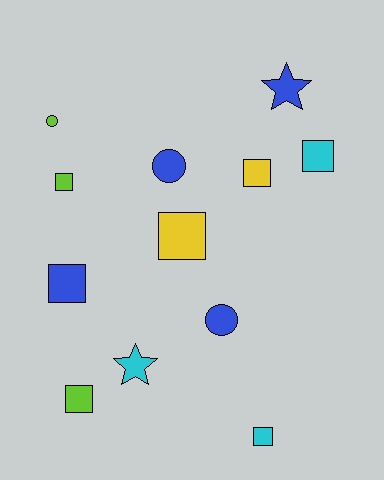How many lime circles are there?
There is 1 lime circle.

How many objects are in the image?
There are 12 objects.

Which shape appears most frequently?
Square, with 7 objects.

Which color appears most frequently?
Blue, with 4 objects.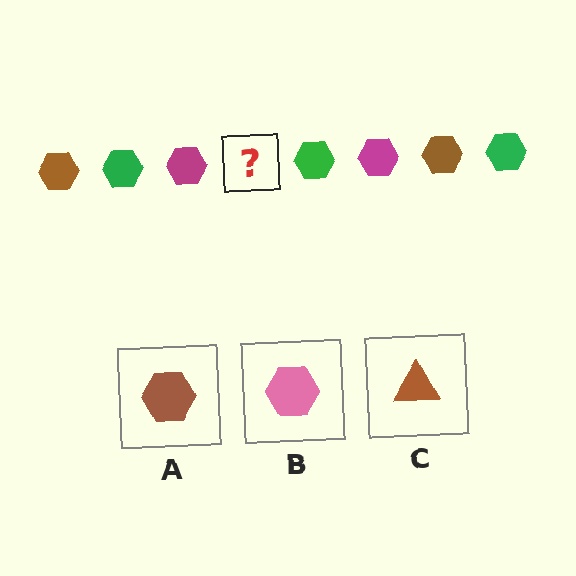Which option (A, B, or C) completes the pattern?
A.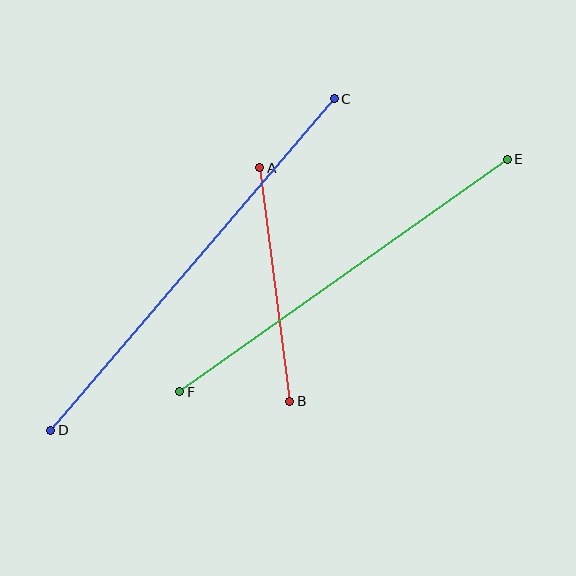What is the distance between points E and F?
The distance is approximately 402 pixels.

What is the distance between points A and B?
The distance is approximately 235 pixels.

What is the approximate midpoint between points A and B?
The midpoint is at approximately (275, 284) pixels.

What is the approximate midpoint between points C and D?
The midpoint is at approximately (192, 265) pixels.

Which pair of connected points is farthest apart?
Points C and D are farthest apart.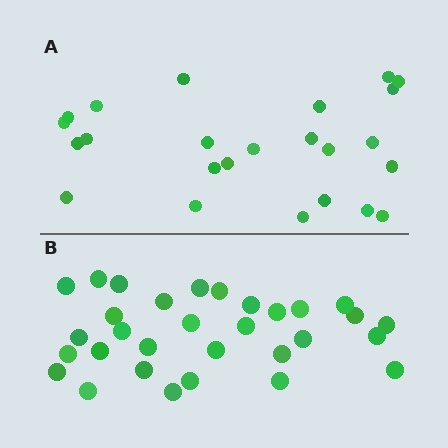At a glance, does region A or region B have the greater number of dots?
Region B (the bottom region) has more dots.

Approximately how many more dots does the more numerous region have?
Region B has roughly 8 or so more dots than region A.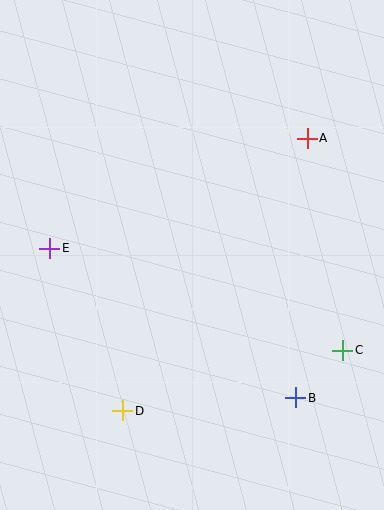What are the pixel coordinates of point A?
Point A is at (307, 138).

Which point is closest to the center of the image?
Point E at (49, 248) is closest to the center.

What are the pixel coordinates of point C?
Point C is at (343, 350).